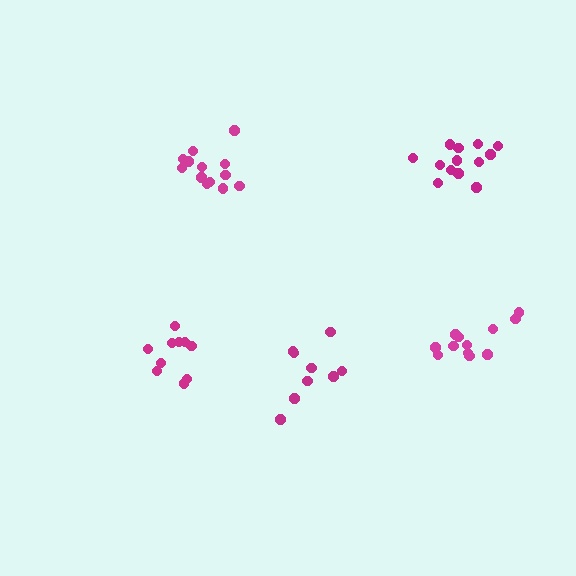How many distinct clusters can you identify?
There are 5 distinct clusters.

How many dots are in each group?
Group 1: 12 dots, Group 2: 14 dots, Group 3: 9 dots, Group 4: 10 dots, Group 5: 14 dots (59 total).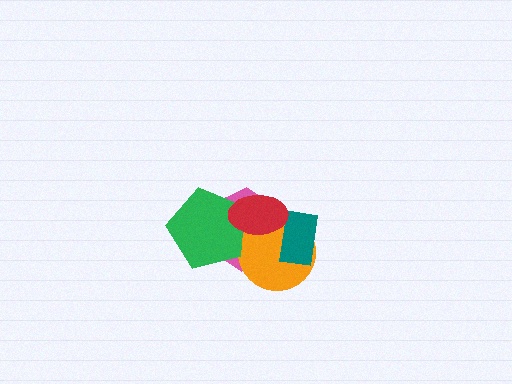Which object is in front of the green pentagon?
The red ellipse is in front of the green pentagon.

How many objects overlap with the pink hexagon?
4 objects overlap with the pink hexagon.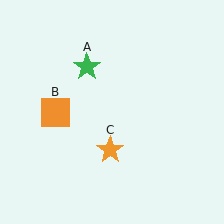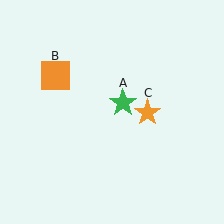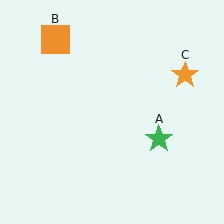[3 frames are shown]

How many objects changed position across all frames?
3 objects changed position: green star (object A), orange square (object B), orange star (object C).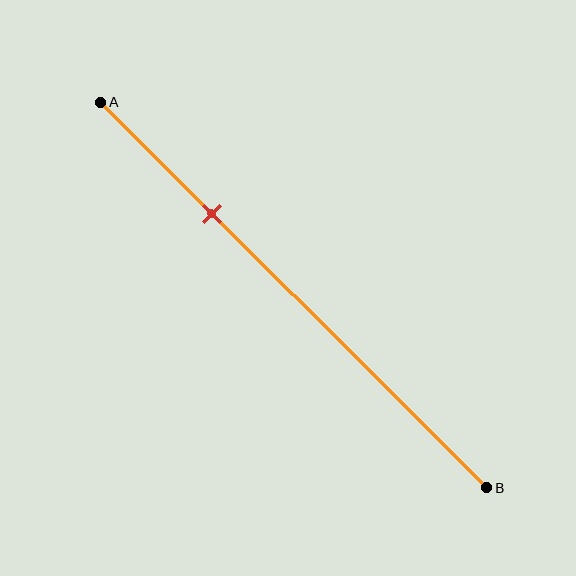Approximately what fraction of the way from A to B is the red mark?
The red mark is approximately 30% of the way from A to B.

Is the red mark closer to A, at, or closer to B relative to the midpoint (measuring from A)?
The red mark is closer to point A than the midpoint of segment AB.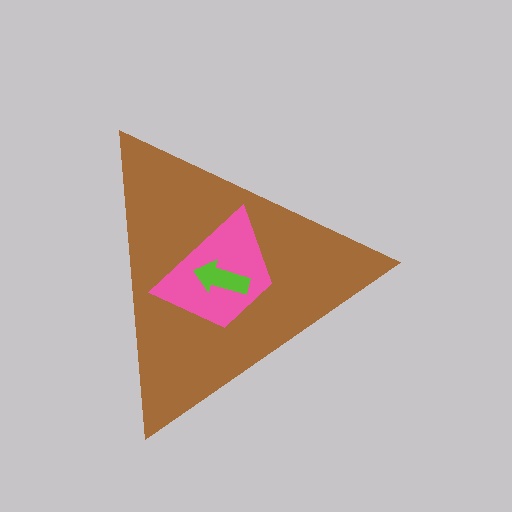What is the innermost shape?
The lime arrow.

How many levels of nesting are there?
3.